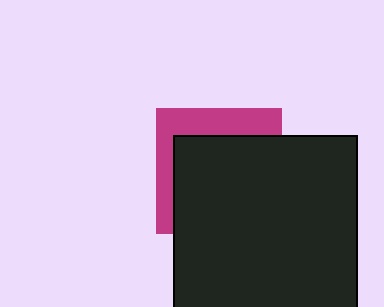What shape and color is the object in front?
The object in front is a black rectangle.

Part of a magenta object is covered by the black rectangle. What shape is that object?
It is a square.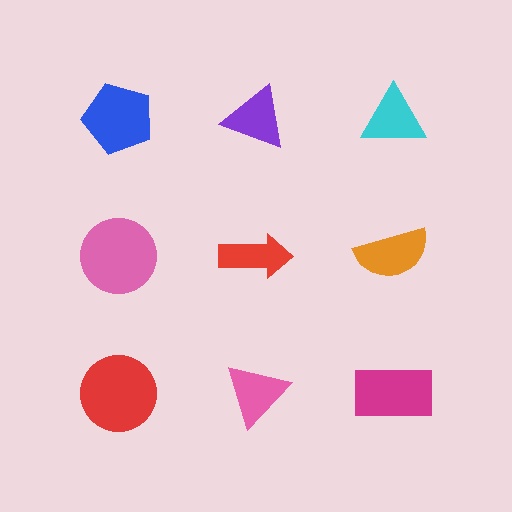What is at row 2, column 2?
A red arrow.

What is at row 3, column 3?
A magenta rectangle.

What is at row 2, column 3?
An orange semicircle.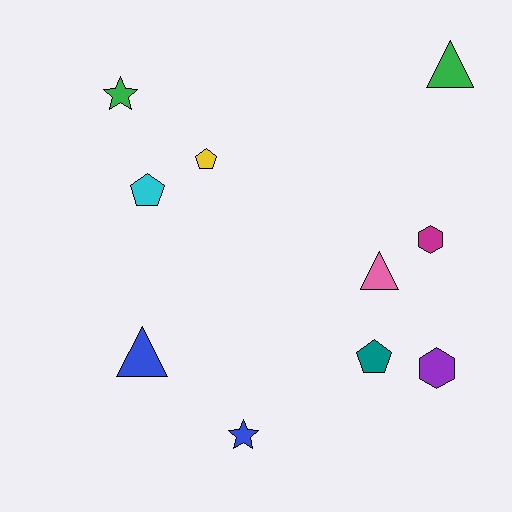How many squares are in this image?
There are no squares.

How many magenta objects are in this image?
There is 1 magenta object.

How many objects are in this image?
There are 10 objects.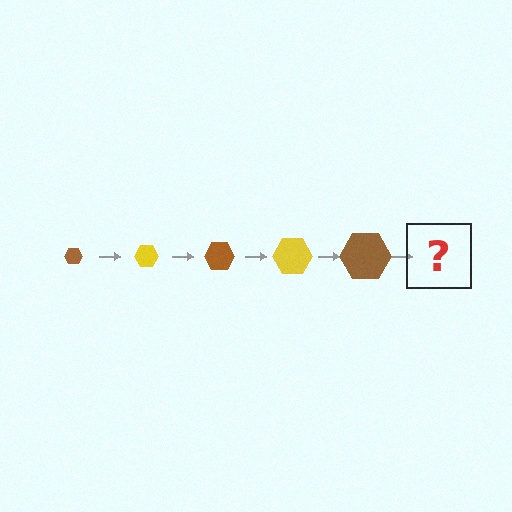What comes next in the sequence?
The next element should be a yellow hexagon, larger than the previous one.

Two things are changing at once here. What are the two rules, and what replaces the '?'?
The two rules are that the hexagon grows larger each step and the color cycles through brown and yellow. The '?' should be a yellow hexagon, larger than the previous one.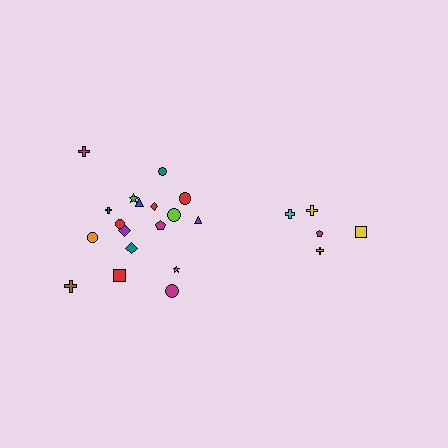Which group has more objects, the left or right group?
The left group.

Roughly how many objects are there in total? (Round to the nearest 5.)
Roughly 25 objects in total.